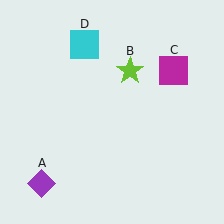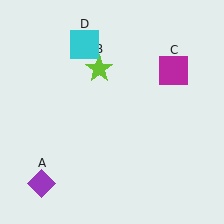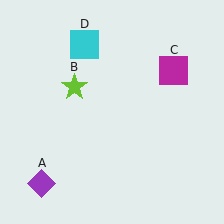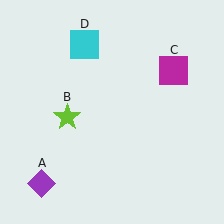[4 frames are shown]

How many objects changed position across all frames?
1 object changed position: lime star (object B).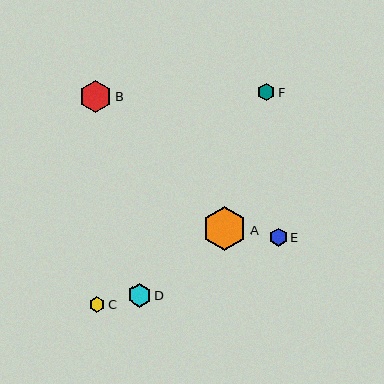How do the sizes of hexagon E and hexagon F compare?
Hexagon E and hexagon F are approximately the same size.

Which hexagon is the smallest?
Hexagon C is the smallest with a size of approximately 16 pixels.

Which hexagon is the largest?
Hexagon A is the largest with a size of approximately 44 pixels.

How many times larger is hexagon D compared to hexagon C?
Hexagon D is approximately 1.5 times the size of hexagon C.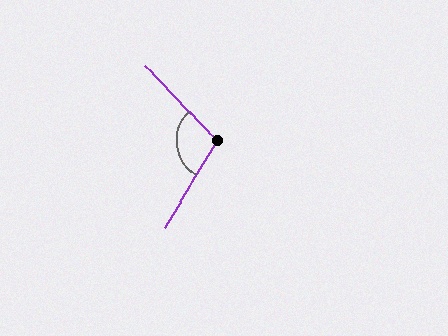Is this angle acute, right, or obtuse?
It is obtuse.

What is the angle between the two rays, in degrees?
Approximately 105 degrees.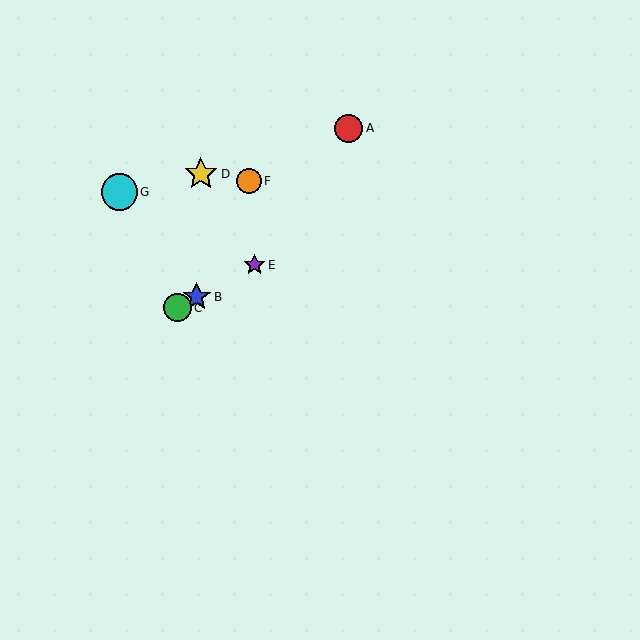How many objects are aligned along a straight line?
3 objects (B, C, E) are aligned along a straight line.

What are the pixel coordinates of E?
Object E is at (255, 265).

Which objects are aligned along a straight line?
Objects B, C, E are aligned along a straight line.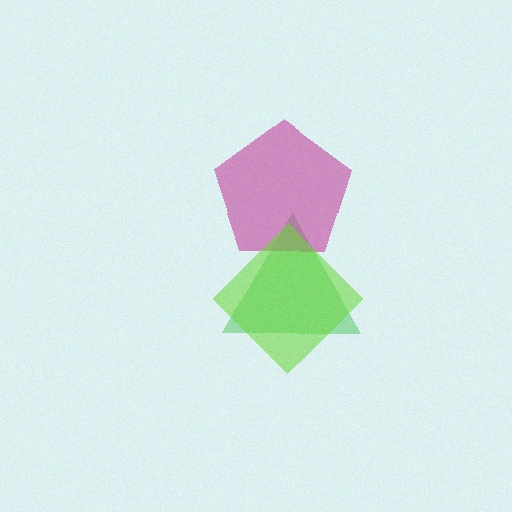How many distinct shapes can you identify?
There are 3 distinct shapes: a green triangle, a magenta pentagon, a lime diamond.